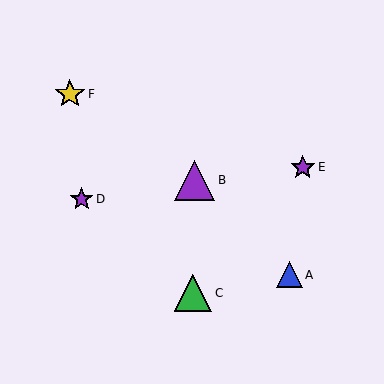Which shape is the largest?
The purple triangle (labeled B) is the largest.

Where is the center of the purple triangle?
The center of the purple triangle is at (195, 180).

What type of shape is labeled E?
Shape E is a purple star.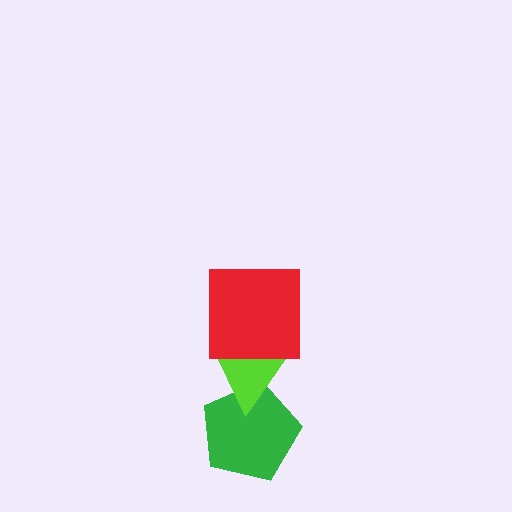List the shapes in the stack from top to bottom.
From top to bottom: the red square, the lime triangle, the green pentagon.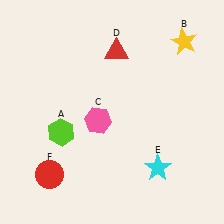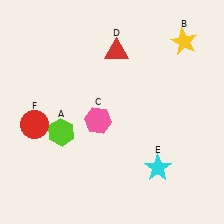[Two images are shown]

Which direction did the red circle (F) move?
The red circle (F) moved up.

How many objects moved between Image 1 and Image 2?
1 object moved between the two images.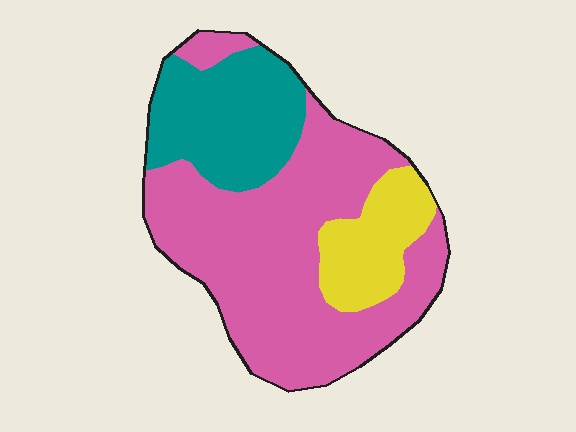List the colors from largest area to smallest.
From largest to smallest: pink, teal, yellow.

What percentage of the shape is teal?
Teal takes up about one quarter (1/4) of the shape.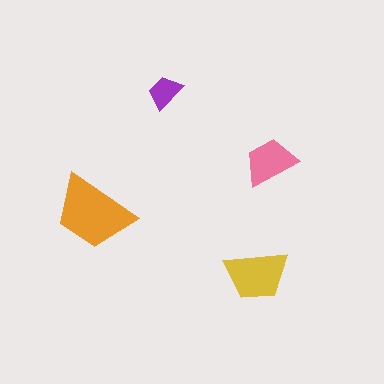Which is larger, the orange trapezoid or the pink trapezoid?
The orange one.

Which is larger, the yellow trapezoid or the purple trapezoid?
The yellow one.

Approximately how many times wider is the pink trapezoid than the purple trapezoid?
About 1.5 times wider.